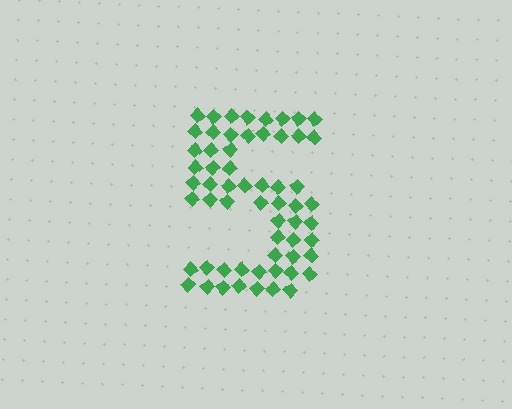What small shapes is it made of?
It is made of small diamonds.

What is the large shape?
The large shape is the digit 5.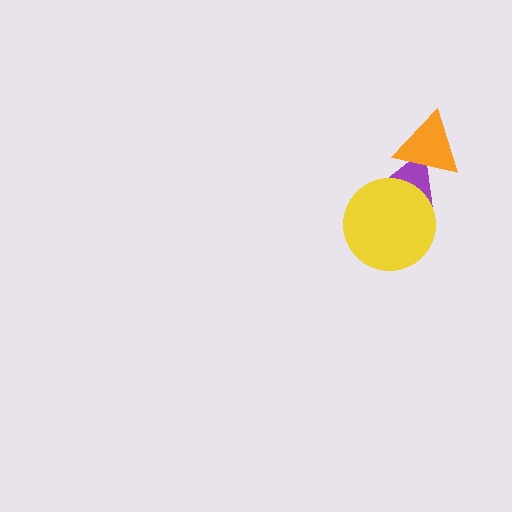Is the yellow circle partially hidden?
No, no other shape covers it.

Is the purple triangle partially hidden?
Yes, it is partially covered by another shape.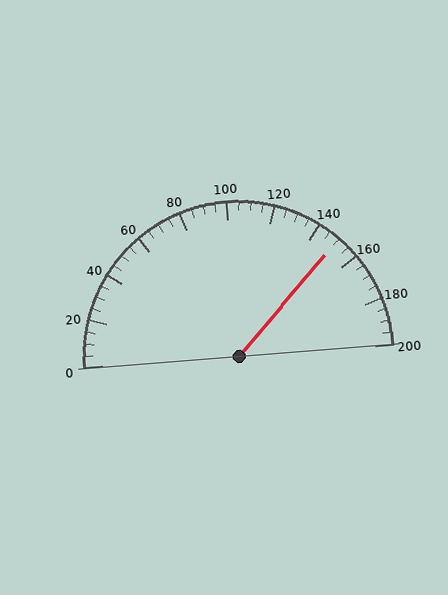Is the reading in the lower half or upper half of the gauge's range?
The reading is in the upper half of the range (0 to 200).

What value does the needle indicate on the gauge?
The needle indicates approximately 150.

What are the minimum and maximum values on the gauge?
The gauge ranges from 0 to 200.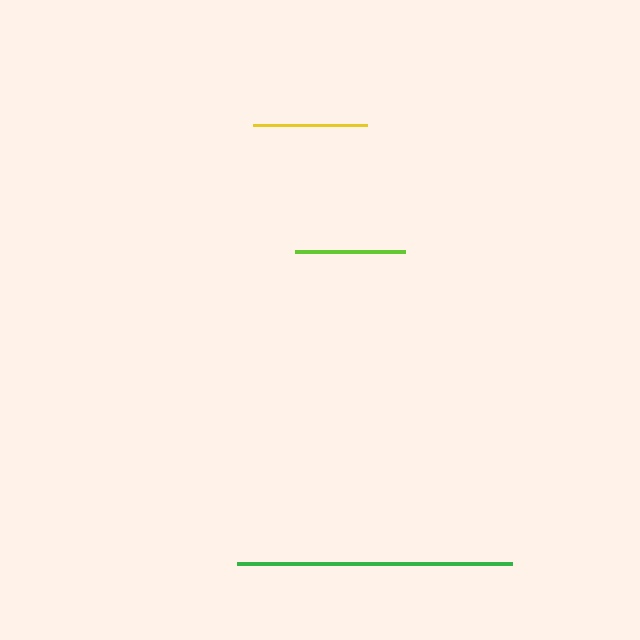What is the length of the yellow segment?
The yellow segment is approximately 114 pixels long.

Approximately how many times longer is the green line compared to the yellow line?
The green line is approximately 2.4 times the length of the yellow line.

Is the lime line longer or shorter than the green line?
The green line is longer than the lime line.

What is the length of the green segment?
The green segment is approximately 275 pixels long.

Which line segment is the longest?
The green line is the longest at approximately 275 pixels.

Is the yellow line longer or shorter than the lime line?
The yellow line is longer than the lime line.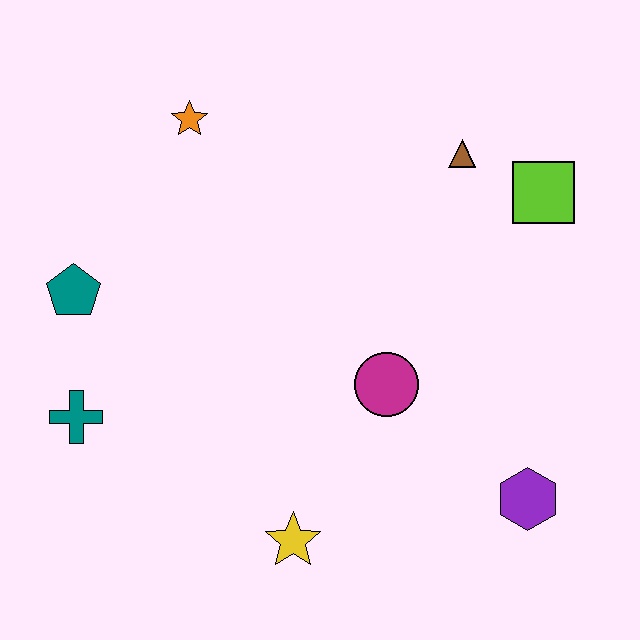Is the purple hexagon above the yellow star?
Yes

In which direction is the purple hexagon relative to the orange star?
The purple hexagon is below the orange star.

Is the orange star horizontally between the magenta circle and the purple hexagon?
No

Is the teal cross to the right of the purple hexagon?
No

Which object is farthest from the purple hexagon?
The orange star is farthest from the purple hexagon.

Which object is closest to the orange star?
The teal pentagon is closest to the orange star.